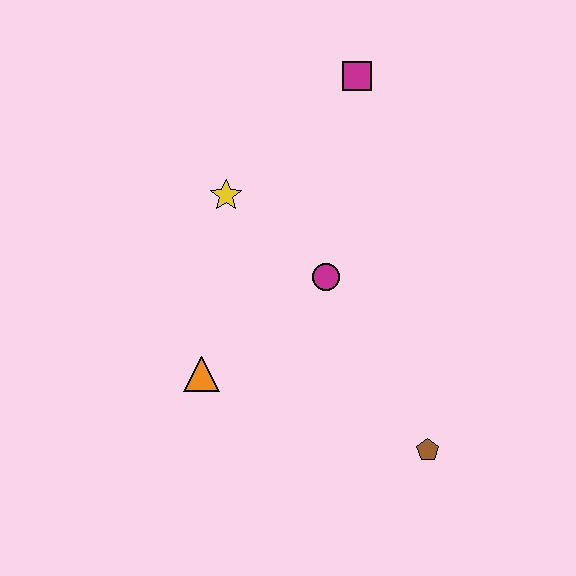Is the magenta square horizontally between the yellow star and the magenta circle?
No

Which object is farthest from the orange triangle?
The magenta square is farthest from the orange triangle.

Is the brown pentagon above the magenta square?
No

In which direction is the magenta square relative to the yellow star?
The magenta square is to the right of the yellow star.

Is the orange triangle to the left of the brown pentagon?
Yes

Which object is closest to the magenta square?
The yellow star is closest to the magenta square.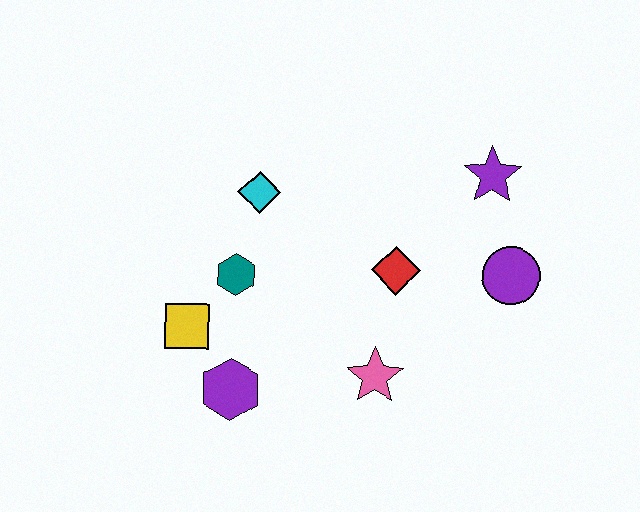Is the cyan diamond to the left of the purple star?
Yes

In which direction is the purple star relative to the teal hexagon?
The purple star is to the right of the teal hexagon.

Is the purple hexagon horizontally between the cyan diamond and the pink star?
No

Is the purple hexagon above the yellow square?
No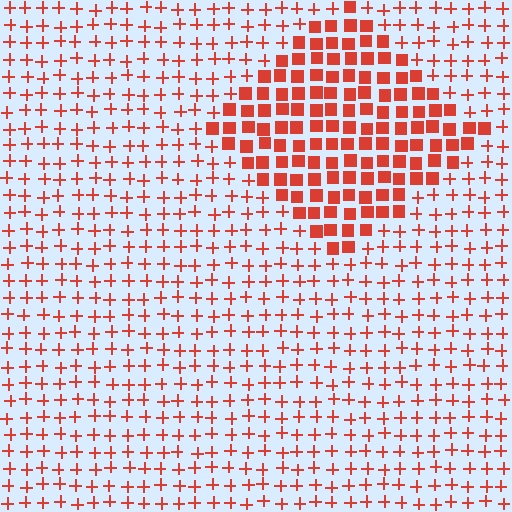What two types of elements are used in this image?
The image uses squares inside the diamond region and plus signs outside it.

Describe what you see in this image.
The image is filled with small red elements arranged in a uniform grid. A diamond-shaped region contains squares, while the surrounding area contains plus signs. The boundary is defined purely by the change in element shape.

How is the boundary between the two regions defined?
The boundary is defined by a change in element shape: squares inside vs. plus signs outside. All elements share the same color and spacing.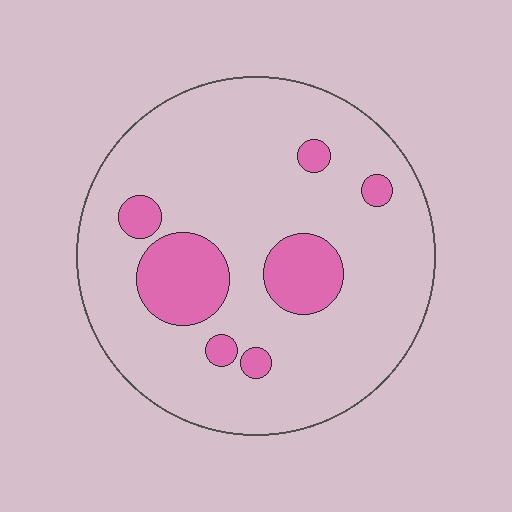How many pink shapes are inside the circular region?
7.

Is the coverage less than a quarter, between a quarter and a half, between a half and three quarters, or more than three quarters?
Less than a quarter.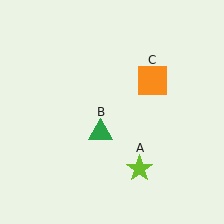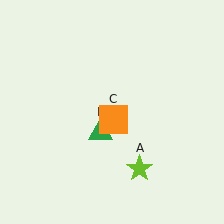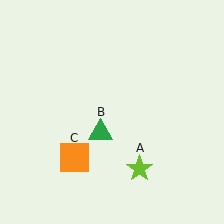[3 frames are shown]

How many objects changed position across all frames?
1 object changed position: orange square (object C).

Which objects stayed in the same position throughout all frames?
Lime star (object A) and green triangle (object B) remained stationary.